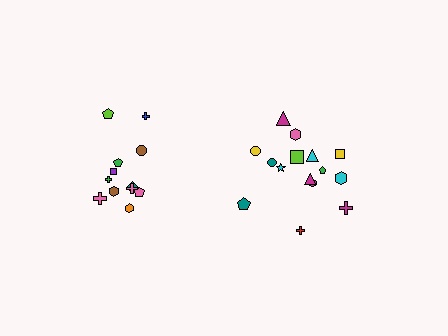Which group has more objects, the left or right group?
The right group.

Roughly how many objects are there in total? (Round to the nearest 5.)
Roughly 25 objects in total.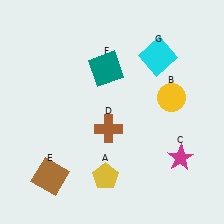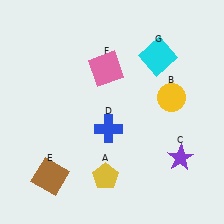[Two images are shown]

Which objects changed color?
C changed from magenta to purple. D changed from brown to blue. F changed from teal to pink.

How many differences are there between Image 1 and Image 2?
There are 3 differences between the two images.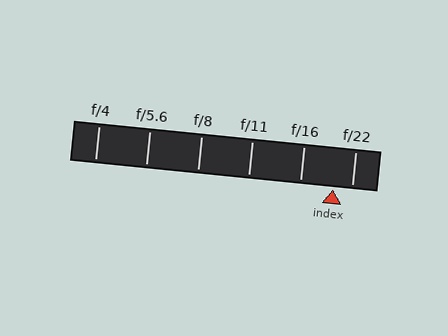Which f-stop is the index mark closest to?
The index mark is closest to f/22.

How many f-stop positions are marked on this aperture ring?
There are 6 f-stop positions marked.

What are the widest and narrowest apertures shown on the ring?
The widest aperture shown is f/4 and the narrowest is f/22.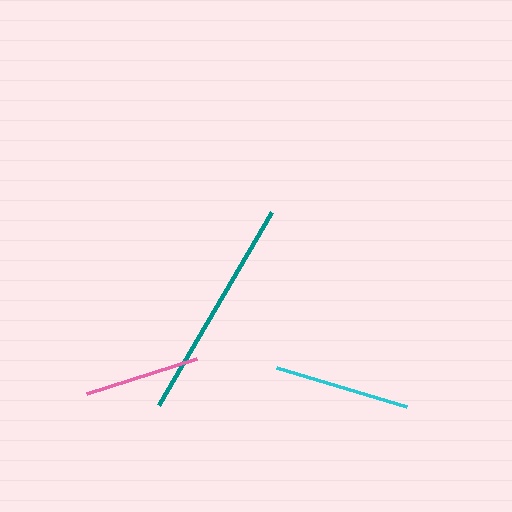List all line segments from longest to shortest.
From longest to shortest: teal, cyan, pink.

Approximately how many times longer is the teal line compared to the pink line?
The teal line is approximately 1.9 times the length of the pink line.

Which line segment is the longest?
The teal line is the longest at approximately 224 pixels.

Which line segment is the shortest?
The pink line is the shortest at approximately 116 pixels.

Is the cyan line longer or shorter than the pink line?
The cyan line is longer than the pink line.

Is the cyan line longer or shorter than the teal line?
The teal line is longer than the cyan line.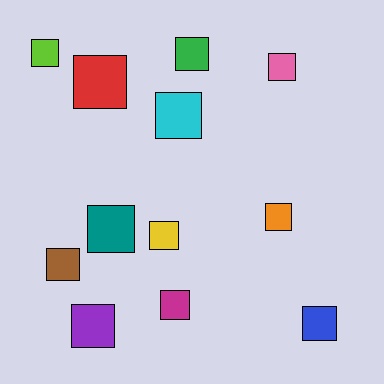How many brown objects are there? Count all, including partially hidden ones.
There is 1 brown object.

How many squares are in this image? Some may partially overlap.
There are 12 squares.